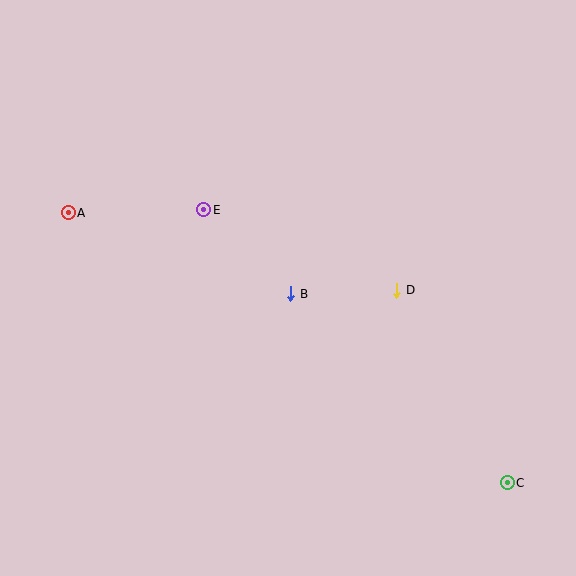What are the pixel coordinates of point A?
Point A is at (68, 213).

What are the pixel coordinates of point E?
Point E is at (204, 210).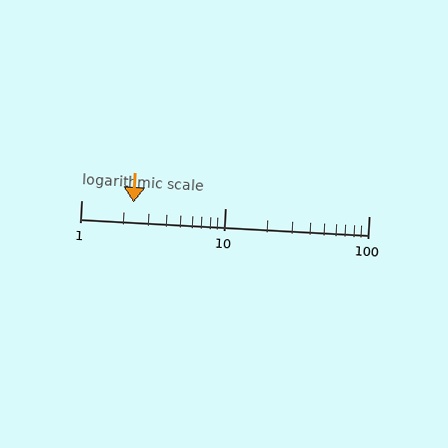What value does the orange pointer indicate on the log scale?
The pointer indicates approximately 2.3.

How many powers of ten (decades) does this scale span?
The scale spans 2 decades, from 1 to 100.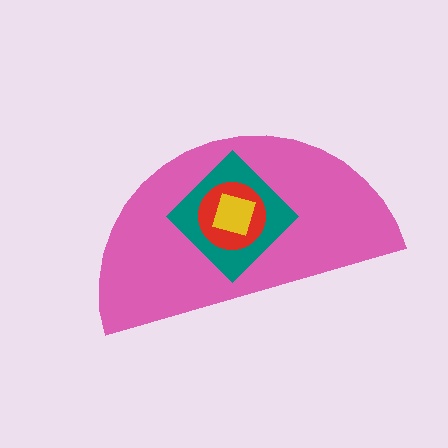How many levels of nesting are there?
4.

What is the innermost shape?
The yellow square.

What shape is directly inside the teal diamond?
The red circle.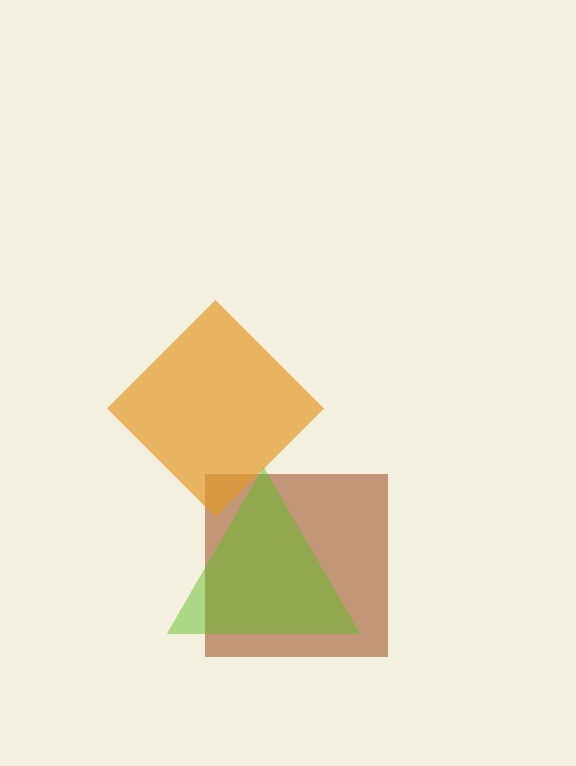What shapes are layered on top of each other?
The layered shapes are: a brown square, a lime triangle, an orange diamond.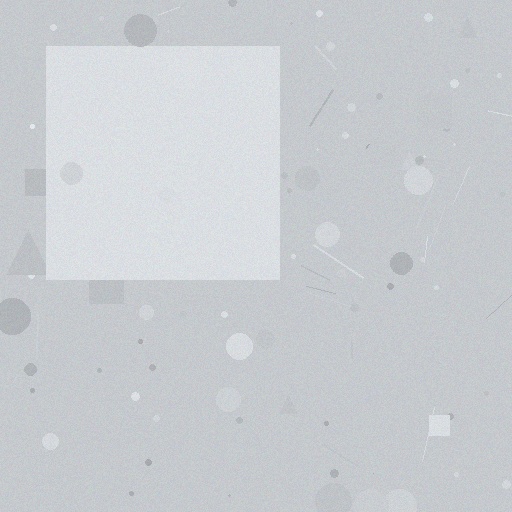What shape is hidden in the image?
A square is hidden in the image.